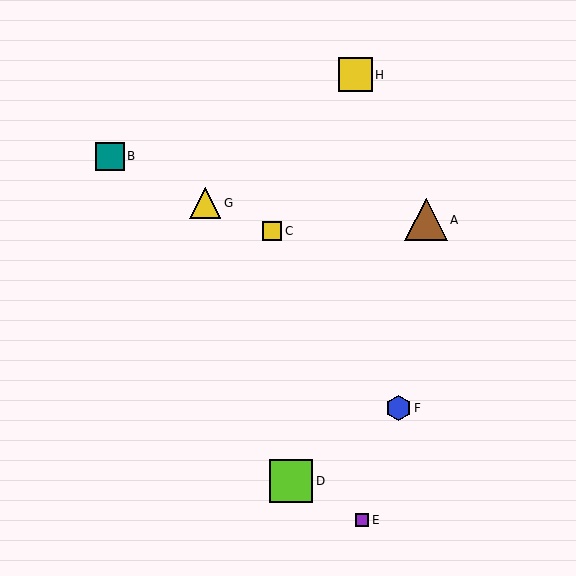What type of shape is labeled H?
Shape H is a yellow square.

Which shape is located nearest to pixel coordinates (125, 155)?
The teal square (labeled B) at (110, 156) is nearest to that location.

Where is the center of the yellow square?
The center of the yellow square is at (272, 231).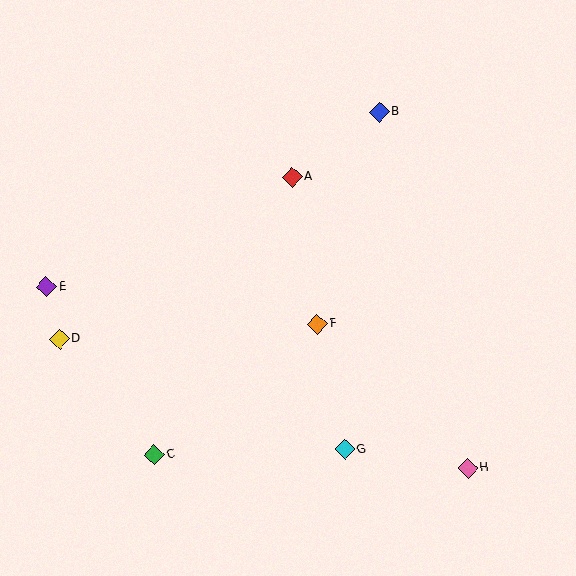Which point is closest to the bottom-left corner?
Point C is closest to the bottom-left corner.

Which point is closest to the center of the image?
Point F at (317, 324) is closest to the center.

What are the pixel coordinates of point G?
Point G is at (345, 449).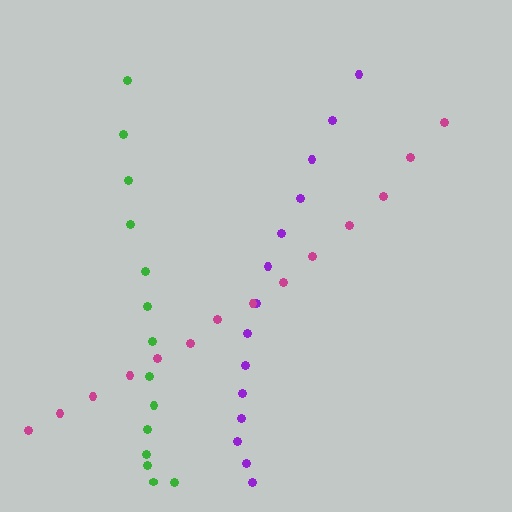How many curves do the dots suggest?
There are 3 distinct paths.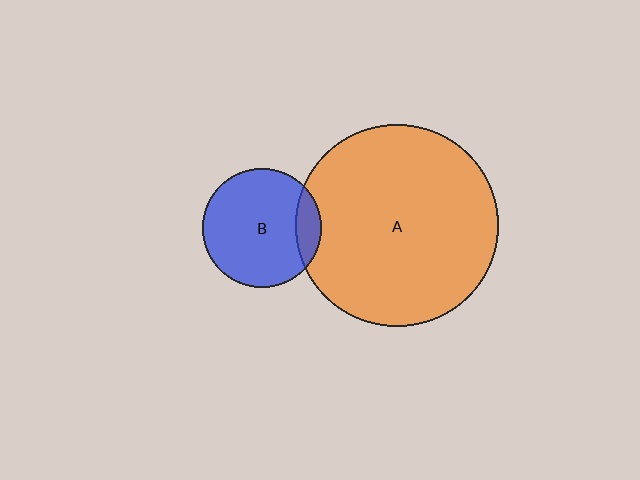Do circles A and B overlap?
Yes.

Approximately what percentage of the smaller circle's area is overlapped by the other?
Approximately 15%.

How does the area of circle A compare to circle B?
Approximately 2.9 times.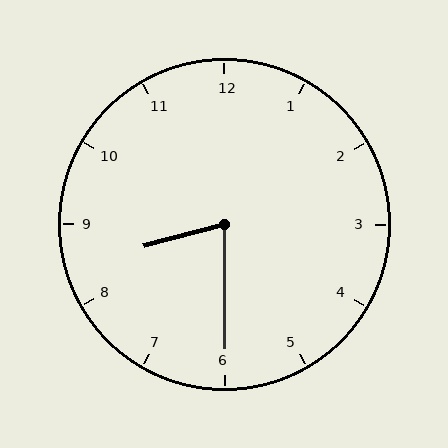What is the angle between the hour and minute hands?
Approximately 75 degrees.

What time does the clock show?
8:30.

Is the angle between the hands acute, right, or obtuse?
It is acute.